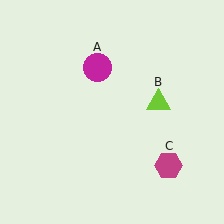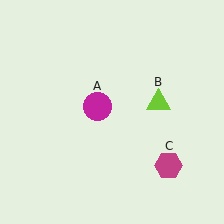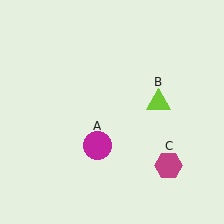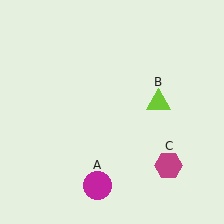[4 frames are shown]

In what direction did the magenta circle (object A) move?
The magenta circle (object A) moved down.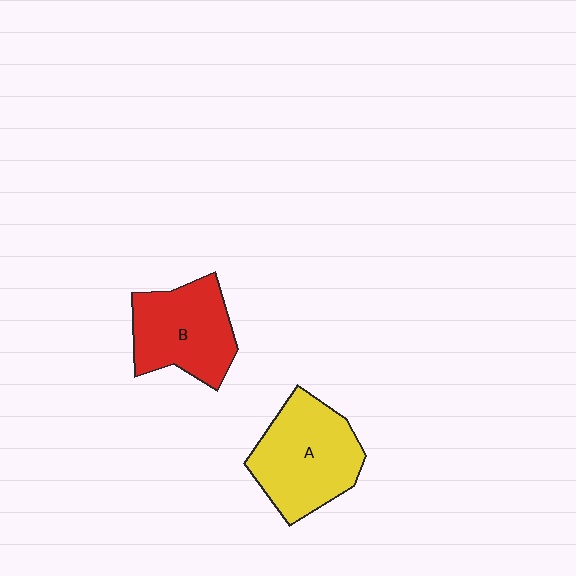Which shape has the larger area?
Shape A (yellow).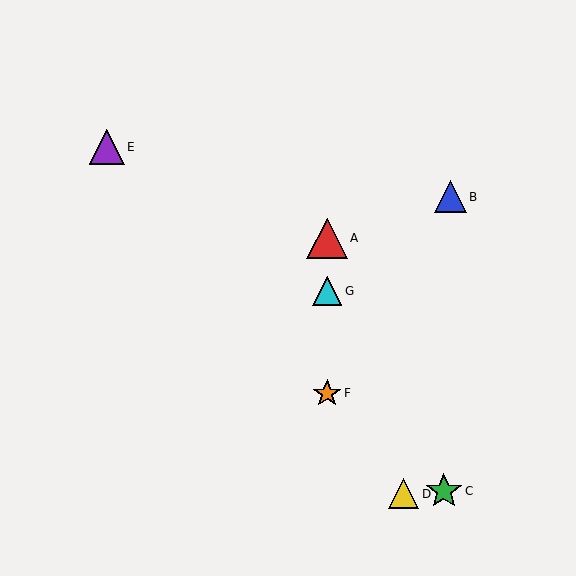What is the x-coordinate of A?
Object A is at x≈327.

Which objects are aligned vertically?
Objects A, F, G are aligned vertically.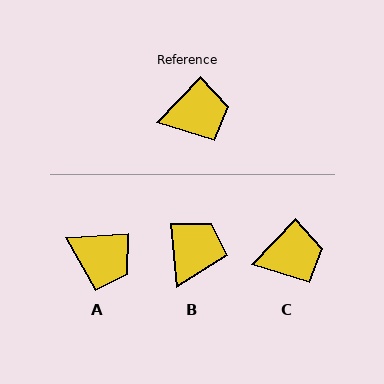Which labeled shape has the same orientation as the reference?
C.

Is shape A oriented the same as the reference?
No, it is off by about 43 degrees.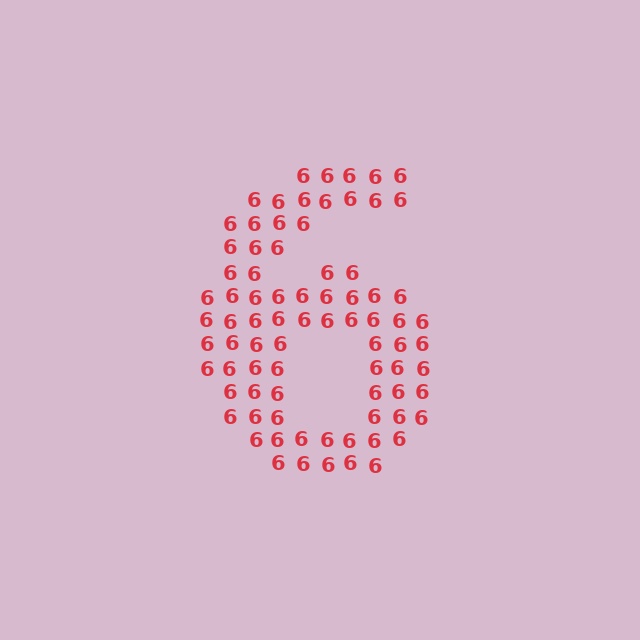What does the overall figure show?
The overall figure shows the digit 6.